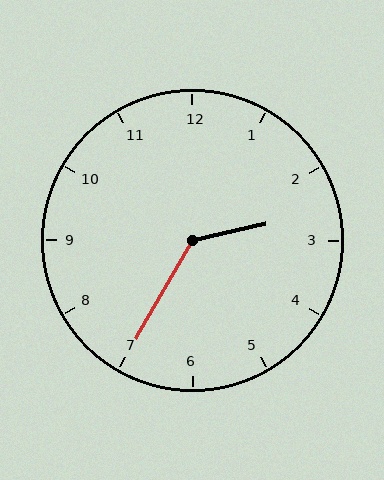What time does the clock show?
2:35.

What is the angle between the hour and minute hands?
Approximately 132 degrees.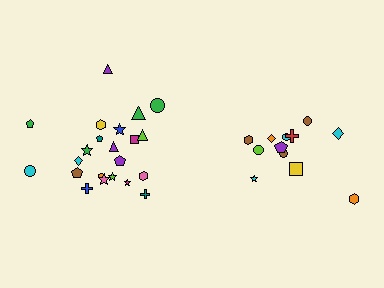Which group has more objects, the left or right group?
The left group.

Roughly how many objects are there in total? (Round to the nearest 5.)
Roughly 35 objects in total.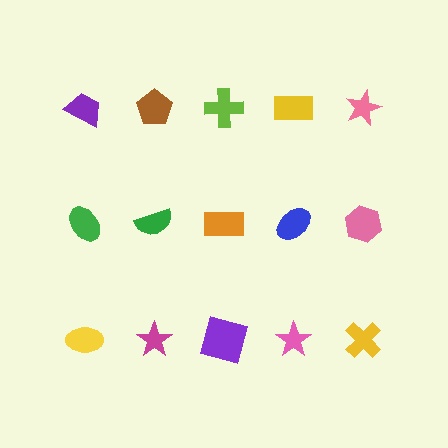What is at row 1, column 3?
A lime cross.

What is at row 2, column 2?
A green semicircle.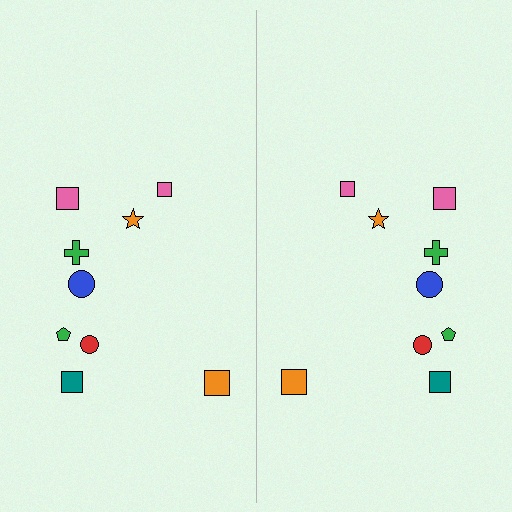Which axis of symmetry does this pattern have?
The pattern has a vertical axis of symmetry running through the center of the image.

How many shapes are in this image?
There are 18 shapes in this image.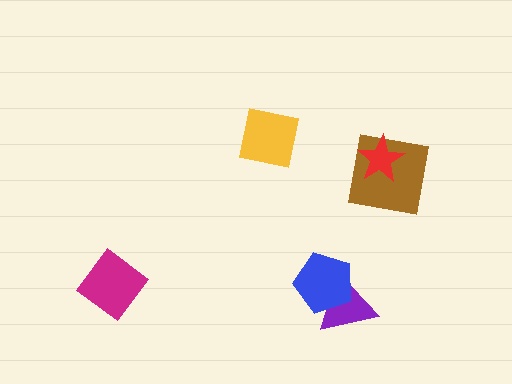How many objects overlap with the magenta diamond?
0 objects overlap with the magenta diamond.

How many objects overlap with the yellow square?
0 objects overlap with the yellow square.